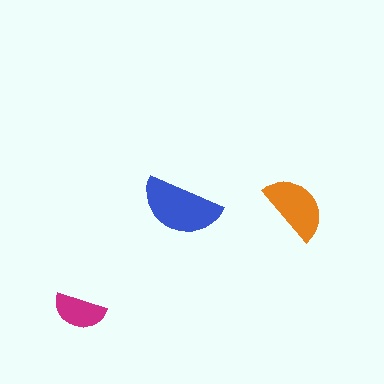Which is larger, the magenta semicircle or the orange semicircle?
The orange one.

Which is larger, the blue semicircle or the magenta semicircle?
The blue one.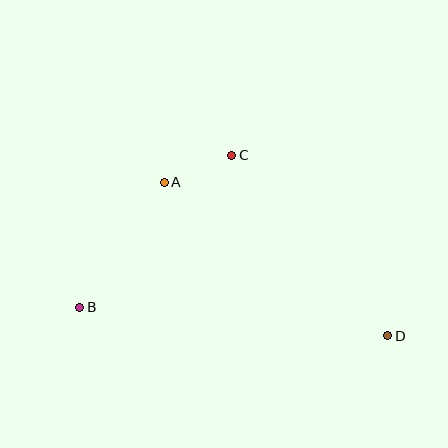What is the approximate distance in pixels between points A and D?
The distance between A and D is approximately 271 pixels.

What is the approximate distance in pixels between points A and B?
The distance between A and B is approximately 151 pixels.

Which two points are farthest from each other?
Points B and D are farthest from each other.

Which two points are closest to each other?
Points A and C are closest to each other.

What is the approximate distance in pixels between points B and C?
The distance between B and C is approximately 215 pixels.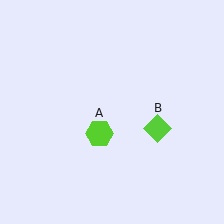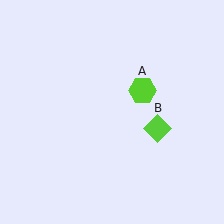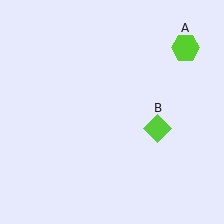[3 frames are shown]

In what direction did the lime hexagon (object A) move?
The lime hexagon (object A) moved up and to the right.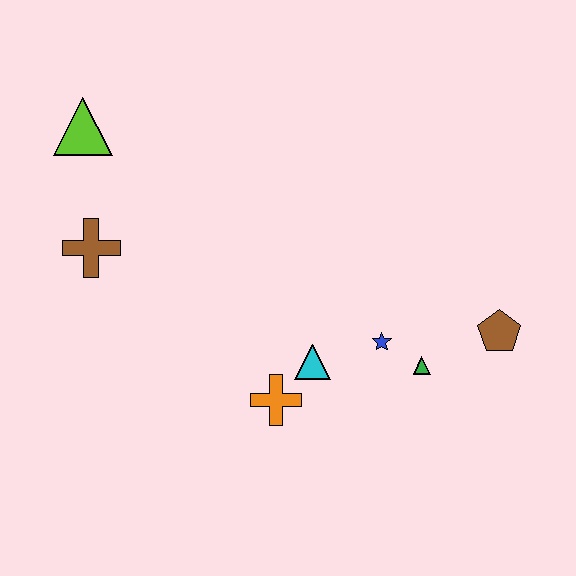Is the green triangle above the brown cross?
No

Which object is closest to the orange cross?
The cyan triangle is closest to the orange cross.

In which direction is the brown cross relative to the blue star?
The brown cross is to the left of the blue star.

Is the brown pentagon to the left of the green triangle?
No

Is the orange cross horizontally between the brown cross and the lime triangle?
No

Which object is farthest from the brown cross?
The brown pentagon is farthest from the brown cross.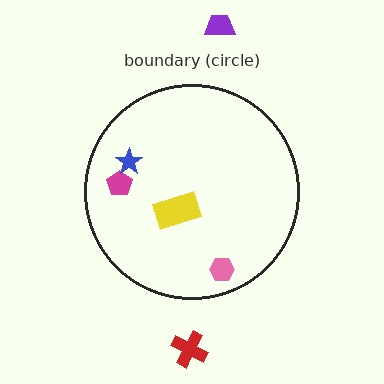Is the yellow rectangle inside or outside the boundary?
Inside.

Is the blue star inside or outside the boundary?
Inside.